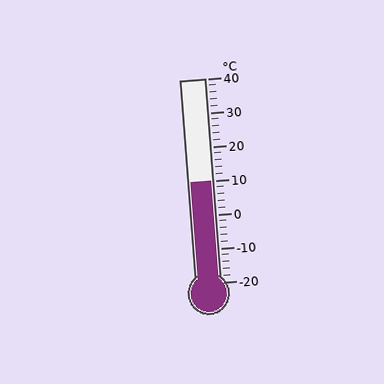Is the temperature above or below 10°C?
The temperature is at 10°C.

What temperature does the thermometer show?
The thermometer shows approximately 10°C.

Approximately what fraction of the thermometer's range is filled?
The thermometer is filled to approximately 50% of its range.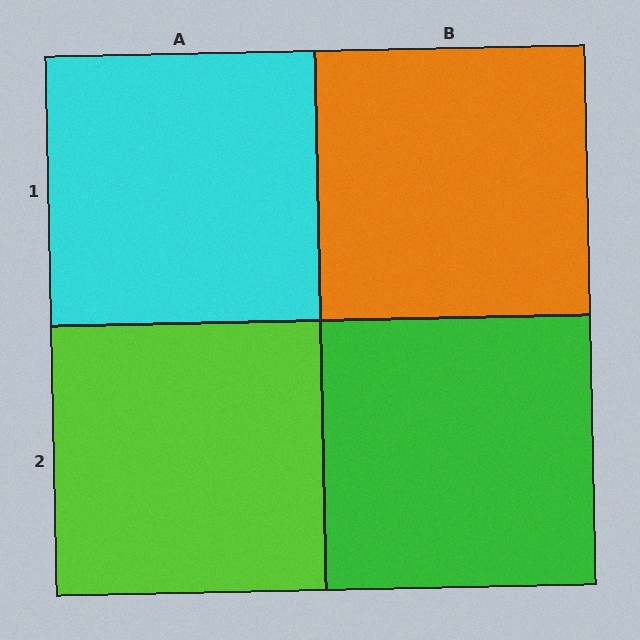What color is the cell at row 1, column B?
Orange.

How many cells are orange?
1 cell is orange.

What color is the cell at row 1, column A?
Cyan.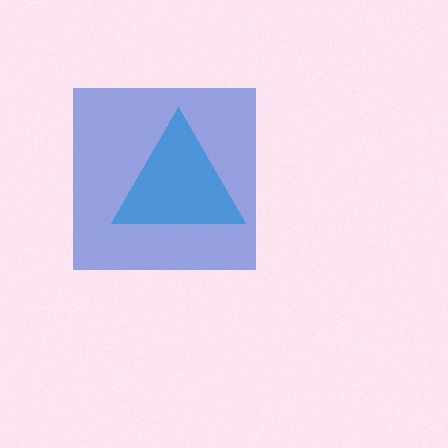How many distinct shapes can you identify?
There are 2 distinct shapes: a cyan triangle, a blue square.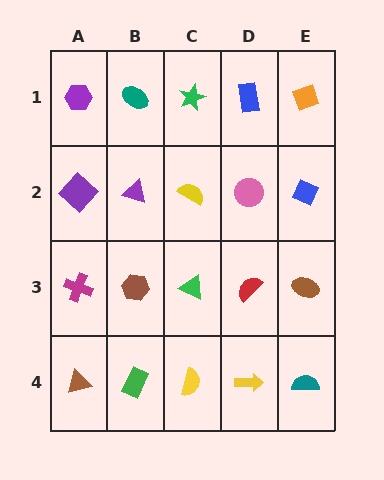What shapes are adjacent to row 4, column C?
A green triangle (row 3, column C), a green rectangle (row 4, column B), a yellow arrow (row 4, column D).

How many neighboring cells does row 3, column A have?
3.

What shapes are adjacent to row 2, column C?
A green star (row 1, column C), a green triangle (row 3, column C), a purple triangle (row 2, column B), a pink circle (row 2, column D).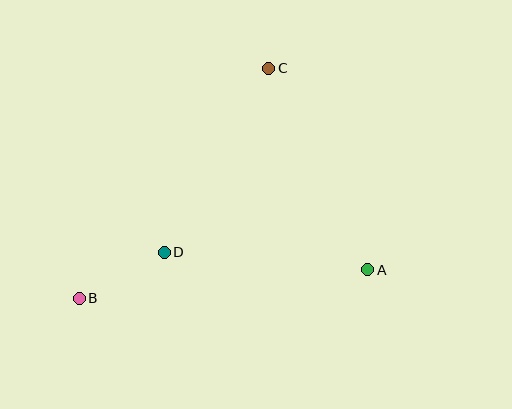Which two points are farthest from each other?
Points B and C are farthest from each other.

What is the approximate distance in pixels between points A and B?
The distance between A and B is approximately 290 pixels.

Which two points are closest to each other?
Points B and D are closest to each other.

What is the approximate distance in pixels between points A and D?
The distance between A and D is approximately 204 pixels.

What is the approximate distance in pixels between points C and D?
The distance between C and D is approximately 211 pixels.